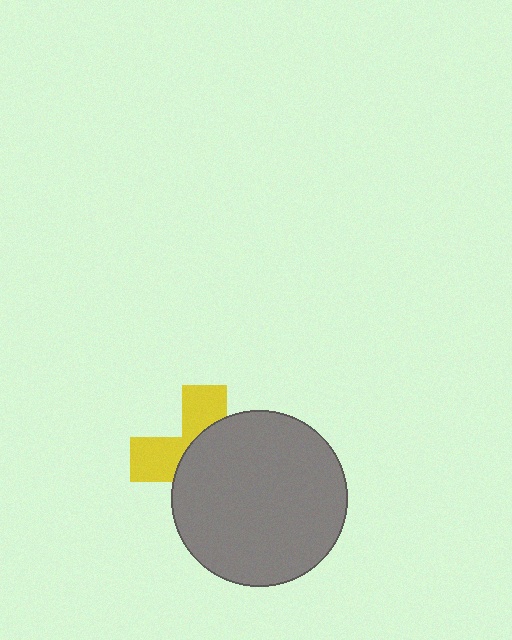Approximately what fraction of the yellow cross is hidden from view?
Roughly 62% of the yellow cross is hidden behind the gray circle.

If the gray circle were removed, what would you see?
You would see the complete yellow cross.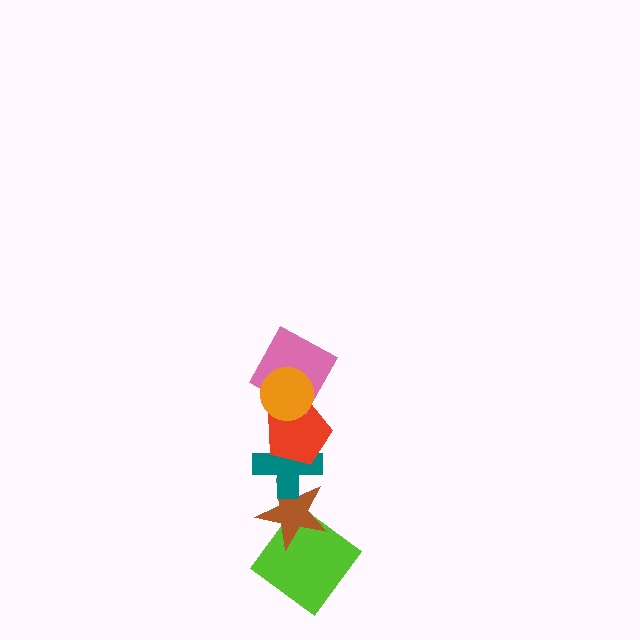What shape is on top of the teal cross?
The red pentagon is on top of the teal cross.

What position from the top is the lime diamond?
The lime diamond is 6th from the top.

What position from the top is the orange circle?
The orange circle is 1st from the top.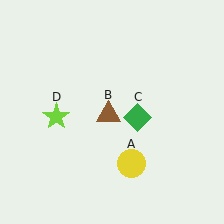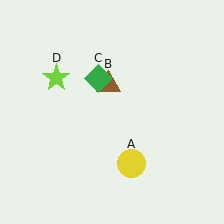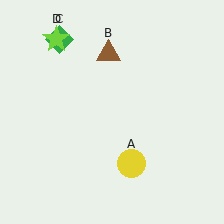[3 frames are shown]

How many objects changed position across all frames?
3 objects changed position: brown triangle (object B), green diamond (object C), lime star (object D).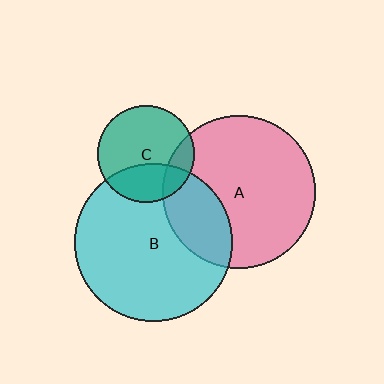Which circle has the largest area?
Circle B (cyan).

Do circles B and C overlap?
Yes.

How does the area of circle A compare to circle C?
Approximately 2.5 times.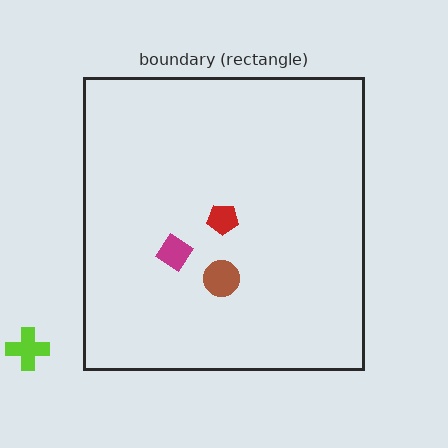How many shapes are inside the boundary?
3 inside, 1 outside.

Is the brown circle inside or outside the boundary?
Inside.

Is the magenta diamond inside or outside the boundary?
Inside.